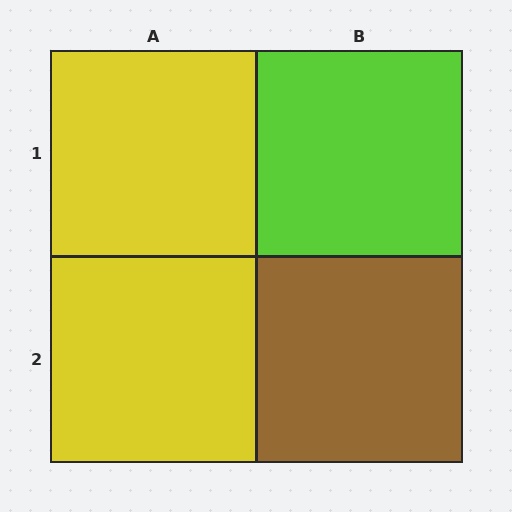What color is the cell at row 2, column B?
Brown.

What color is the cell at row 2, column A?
Yellow.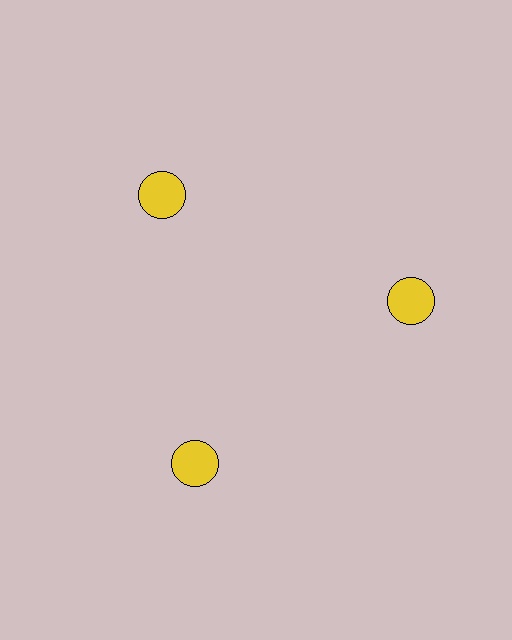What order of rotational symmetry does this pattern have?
This pattern has 3-fold rotational symmetry.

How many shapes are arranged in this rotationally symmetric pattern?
There are 3 shapes, arranged in 3 groups of 1.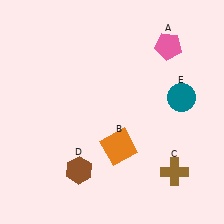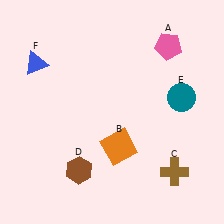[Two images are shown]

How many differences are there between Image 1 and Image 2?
There is 1 difference between the two images.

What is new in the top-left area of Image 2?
A blue triangle (F) was added in the top-left area of Image 2.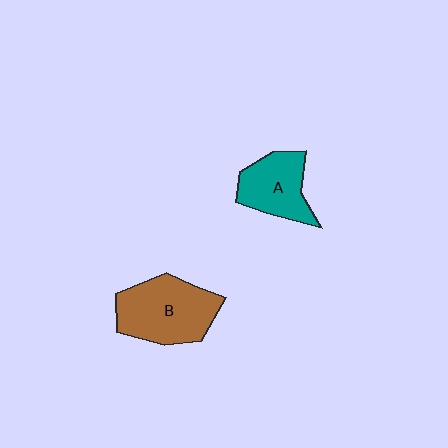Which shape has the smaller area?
Shape A (teal).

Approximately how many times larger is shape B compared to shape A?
Approximately 1.4 times.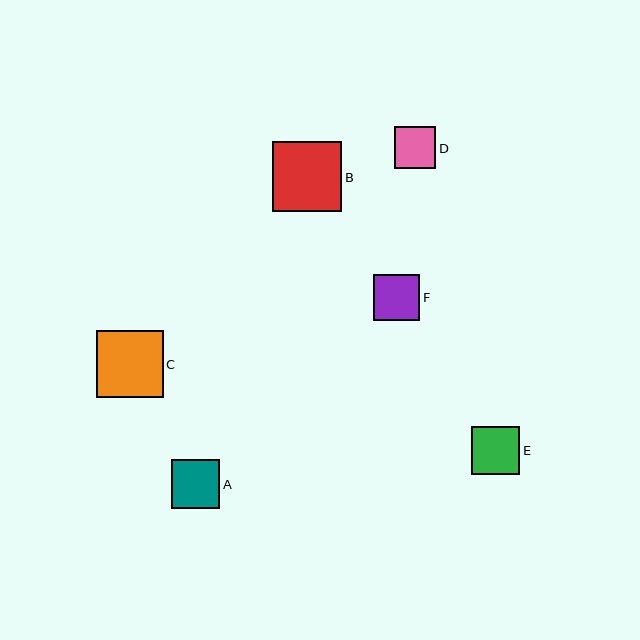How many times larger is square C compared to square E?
Square C is approximately 1.4 times the size of square E.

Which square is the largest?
Square B is the largest with a size of approximately 70 pixels.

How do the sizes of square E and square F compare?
Square E and square F are approximately the same size.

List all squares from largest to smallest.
From largest to smallest: B, C, A, E, F, D.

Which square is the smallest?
Square D is the smallest with a size of approximately 42 pixels.